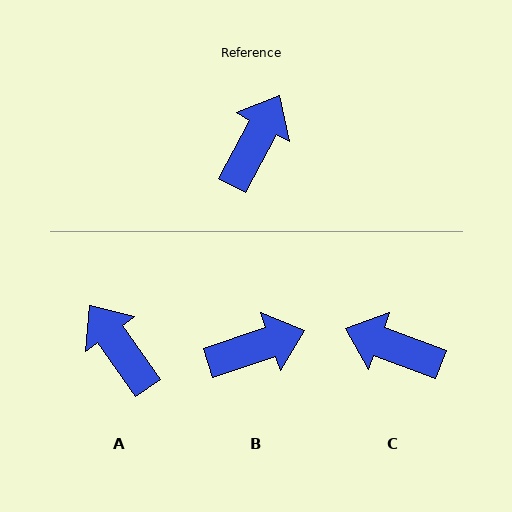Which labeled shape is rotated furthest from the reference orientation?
C, about 97 degrees away.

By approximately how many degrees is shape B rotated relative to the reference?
Approximately 43 degrees clockwise.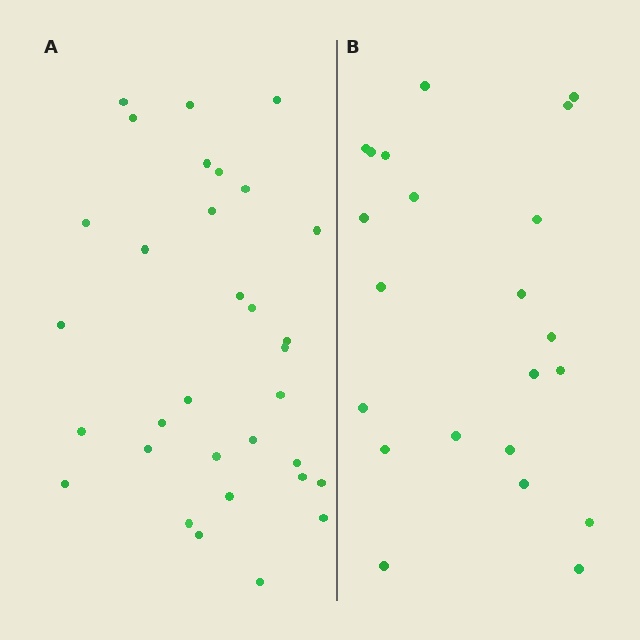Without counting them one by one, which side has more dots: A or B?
Region A (the left region) has more dots.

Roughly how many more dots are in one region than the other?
Region A has roughly 10 or so more dots than region B.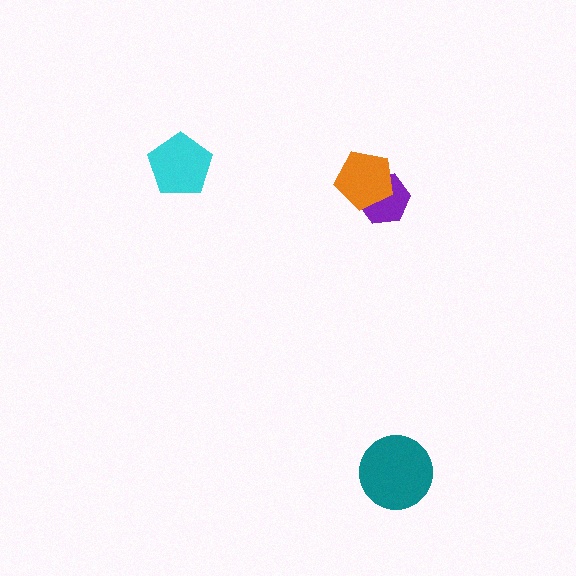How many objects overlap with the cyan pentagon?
0 objects overlap with the cyan pentagon.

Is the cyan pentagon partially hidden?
No, no other shape covers it.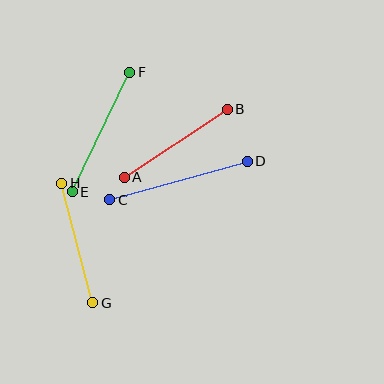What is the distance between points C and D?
The distance is approximately 143 pixels.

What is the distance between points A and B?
The distance is approximately 124 pixels.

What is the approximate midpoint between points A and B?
The midpoint is at approximately (176, 143) pixels.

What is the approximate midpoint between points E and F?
The midpoint is at approximately (101, 132) pixels.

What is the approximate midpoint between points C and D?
The midpoint is at approximately (179, 181) pixels.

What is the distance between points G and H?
The distance is approximately 124 pixels.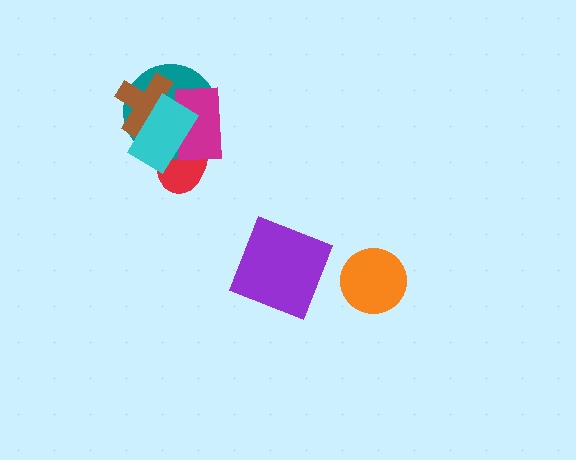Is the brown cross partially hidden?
Yes, it is partially covered by another shape.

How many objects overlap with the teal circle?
4 objects overlap with the teal circle.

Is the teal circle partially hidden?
Yes, it is partially covered by another shape.